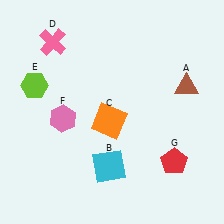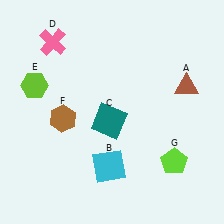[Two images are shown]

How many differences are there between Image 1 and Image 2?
There are 3 differences between the two images.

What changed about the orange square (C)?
In Image 1, C is orange. In Image 2, it changed to teal.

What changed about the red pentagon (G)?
In Image 1, G is red. In Image 2, it changed to lime.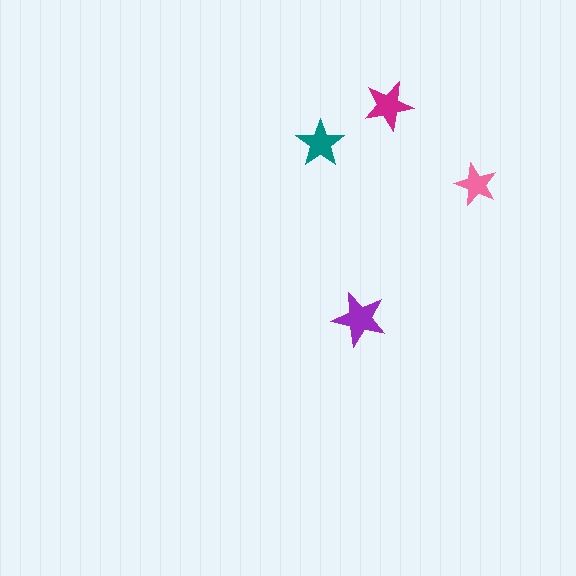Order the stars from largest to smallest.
the purple one, the magenta one, the teal one, the pink one.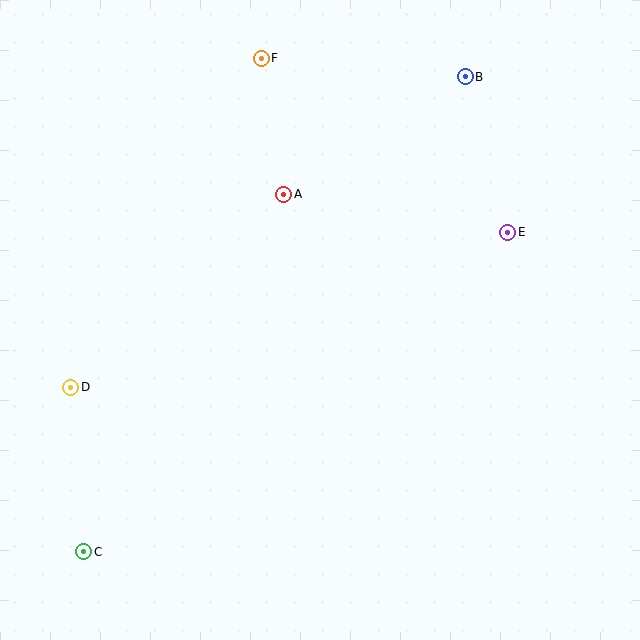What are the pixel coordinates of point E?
Point E is at (508, 232).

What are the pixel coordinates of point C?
Point C is at (84, 552).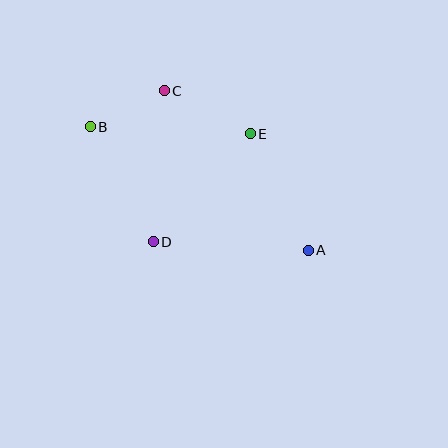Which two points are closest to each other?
Points B and C are closest to each other.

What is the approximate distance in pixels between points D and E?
The distance between D and E is approximately 145 pixels.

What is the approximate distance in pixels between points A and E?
The distance between A and E is approximately 130 pixels.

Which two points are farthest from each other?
Points A and B are farthest from each other.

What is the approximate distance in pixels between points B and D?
The distance between B and D is approximately 131 pixels.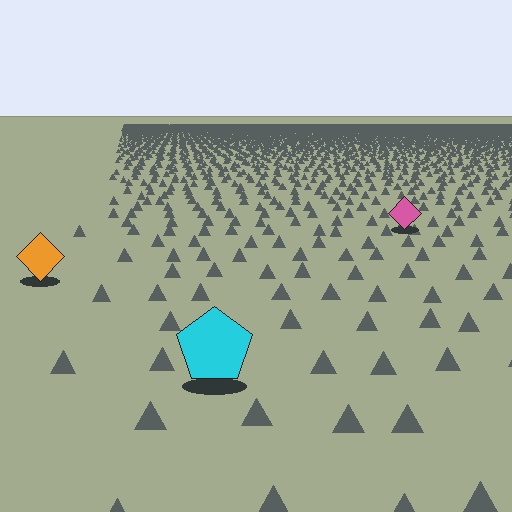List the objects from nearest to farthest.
From nearest to farthest: the cyan pentagon, the orange diamond, the pink diamond.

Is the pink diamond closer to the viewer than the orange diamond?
No. The orange diamond is closer — you can tell from the texture gradient: the ground texture is coarser near it.